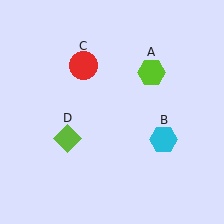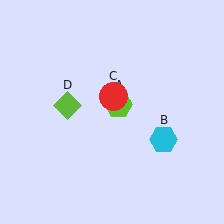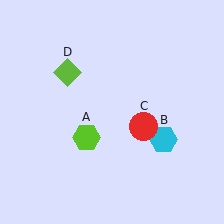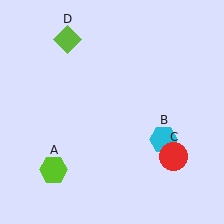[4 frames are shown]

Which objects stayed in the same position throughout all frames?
Cyan hexagon (object B) remained stationary.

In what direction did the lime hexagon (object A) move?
The lime hexagon (object A) moved down and to the left.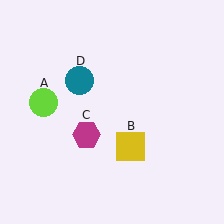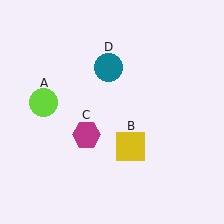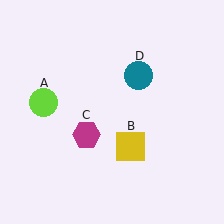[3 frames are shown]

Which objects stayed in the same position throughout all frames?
Lime circle (object A) and yellow square (object B) and magenta hexagon (object C) remained stationary.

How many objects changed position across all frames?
1 object changed position: teal circle (object D).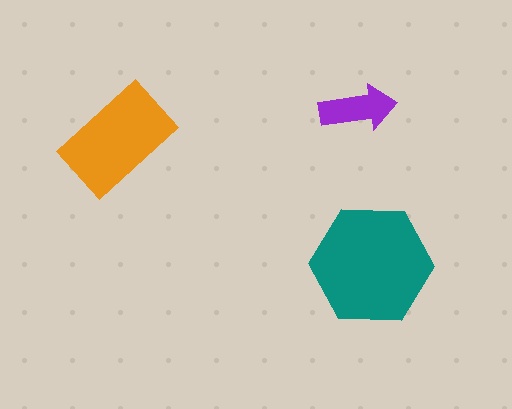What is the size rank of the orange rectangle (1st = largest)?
2nd.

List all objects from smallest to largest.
The purple arrow, the orange rectangle, the teal hexagon.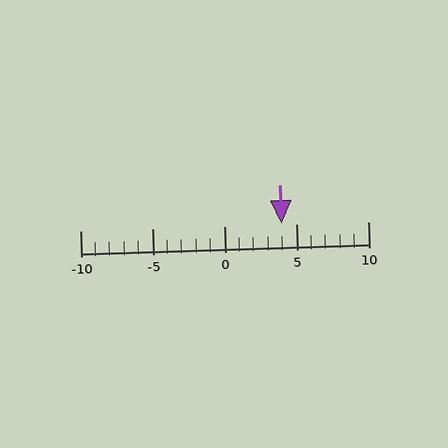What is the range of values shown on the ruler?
The ruler shows values from -10 to 10.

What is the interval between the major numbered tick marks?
The major tick marks are spaced 5 units apart.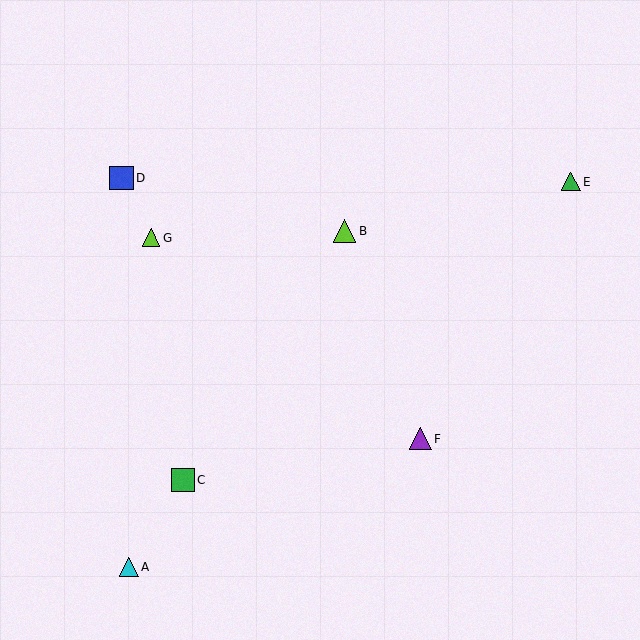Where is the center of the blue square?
The center of the blue square is at (122, 178).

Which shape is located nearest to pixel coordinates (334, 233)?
The lime triangle (labeled B) at (344, 231) is nearest to that location.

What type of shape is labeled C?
Shape C is a green square.